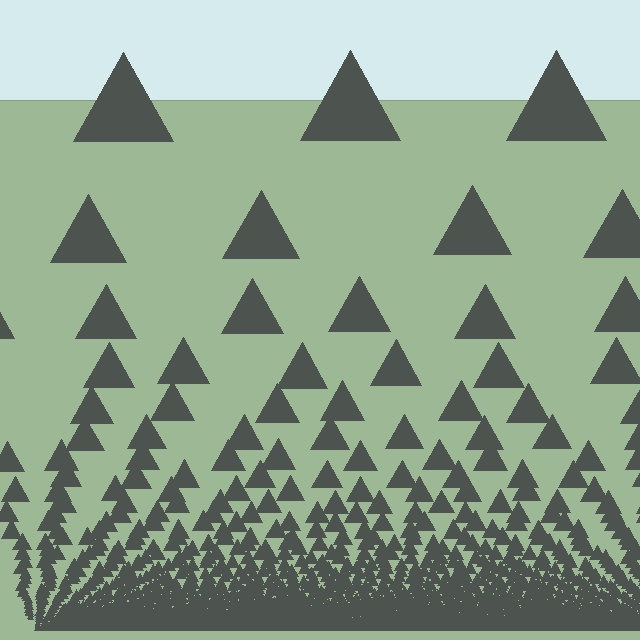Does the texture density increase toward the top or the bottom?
Density increases toward the bottom.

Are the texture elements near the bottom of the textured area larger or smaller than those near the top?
Smaller. The gradient is inverted — elements near the bottom are smaller and denser.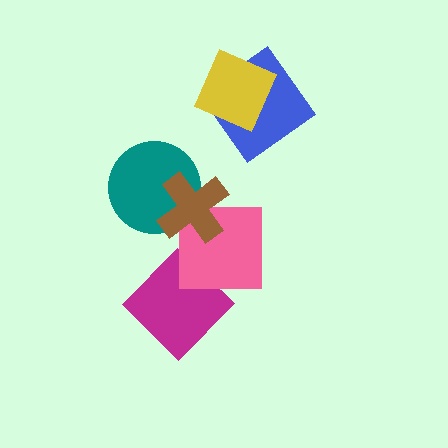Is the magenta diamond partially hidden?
Yes, it is partially covered by another shape.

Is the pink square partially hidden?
Yes, it is partially covered by another shape.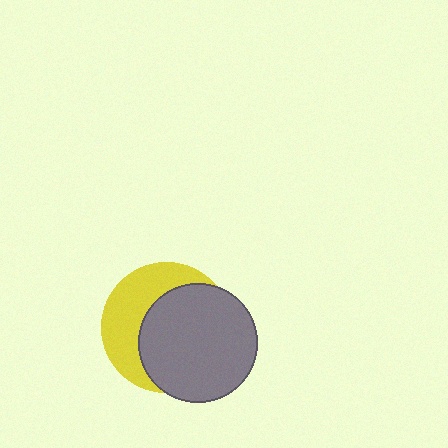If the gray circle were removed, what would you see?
You would see the complete yellow circle.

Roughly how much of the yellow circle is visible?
A small part of it is visible (roughly 41%).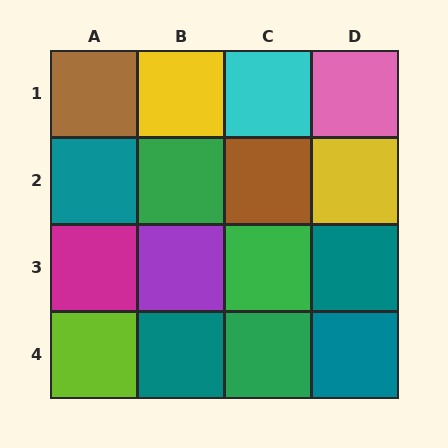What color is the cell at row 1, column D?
Pink.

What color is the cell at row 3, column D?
Teal.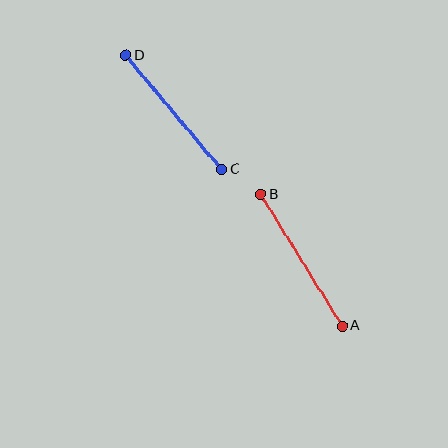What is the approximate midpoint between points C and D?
The midpoint is at approximately (174, 112) pixels.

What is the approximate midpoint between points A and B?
The midpoint is at approximately (301, 260) pixels.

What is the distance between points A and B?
The distance is approximately 155 pixels.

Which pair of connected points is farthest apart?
Points A and B are farthest apart.